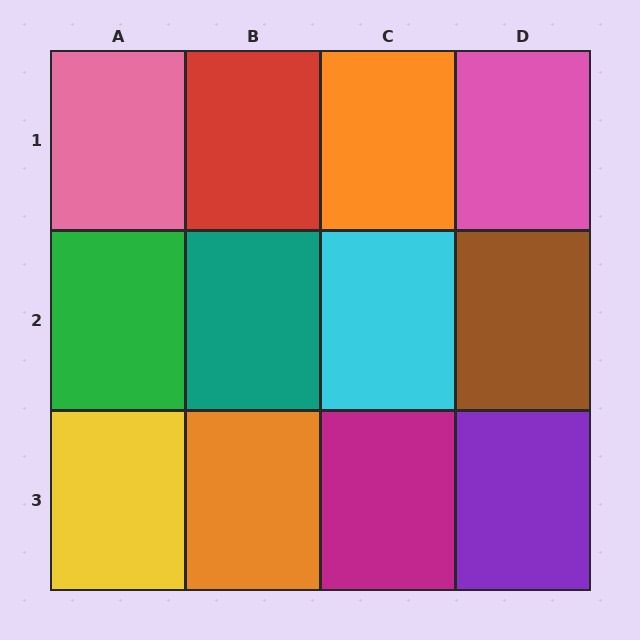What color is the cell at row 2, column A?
Green.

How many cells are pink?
2 cells are pink.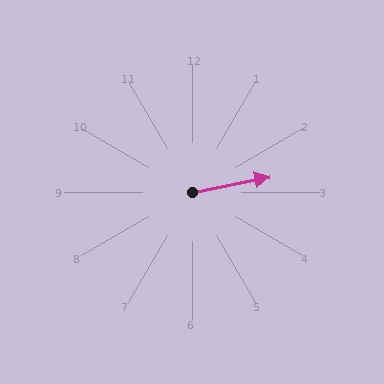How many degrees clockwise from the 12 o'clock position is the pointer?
Approximately 79 degrees.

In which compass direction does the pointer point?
East.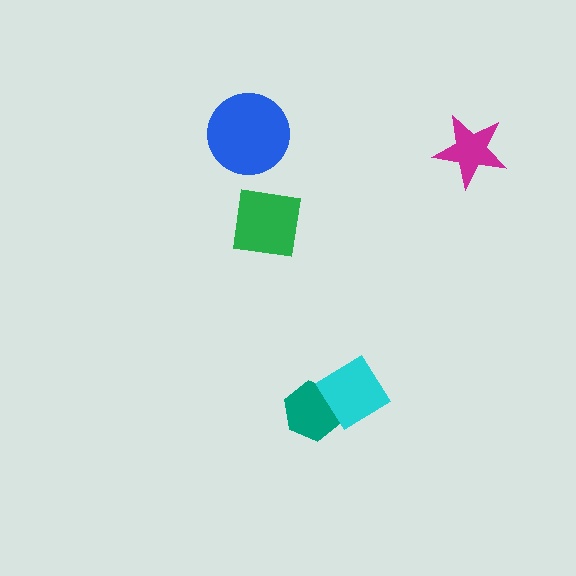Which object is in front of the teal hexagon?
The cyan diamond is in front of the teal hexagon.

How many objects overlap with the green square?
0 objects overlap with the green square.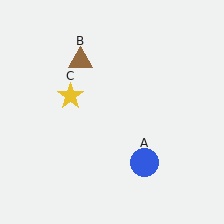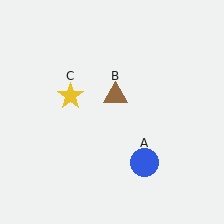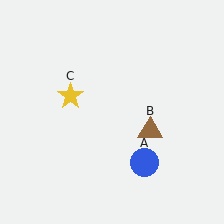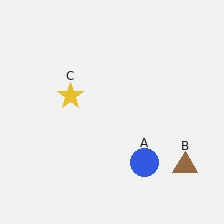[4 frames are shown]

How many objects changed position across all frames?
1 object changed position: brown triangle (object B).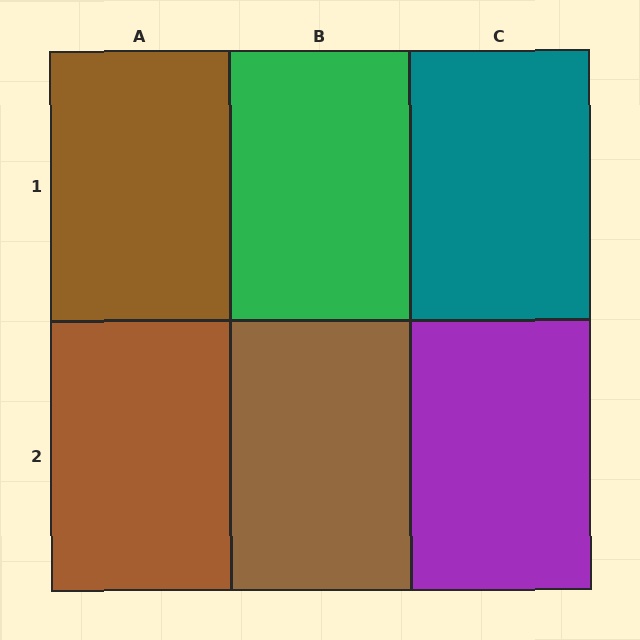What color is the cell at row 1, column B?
Green.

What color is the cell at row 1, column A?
Brown.